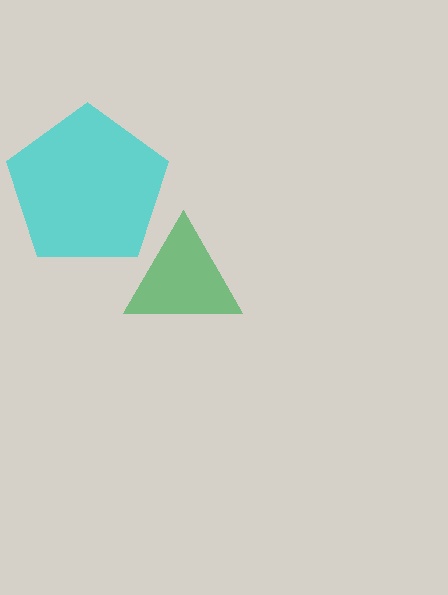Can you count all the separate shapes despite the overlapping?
Yes, there are 2 separate shapes.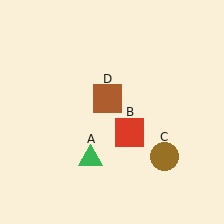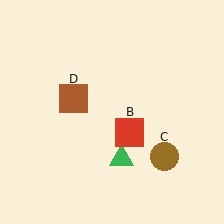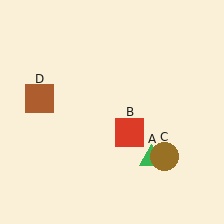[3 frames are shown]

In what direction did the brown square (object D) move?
The brown square (object D) moved left.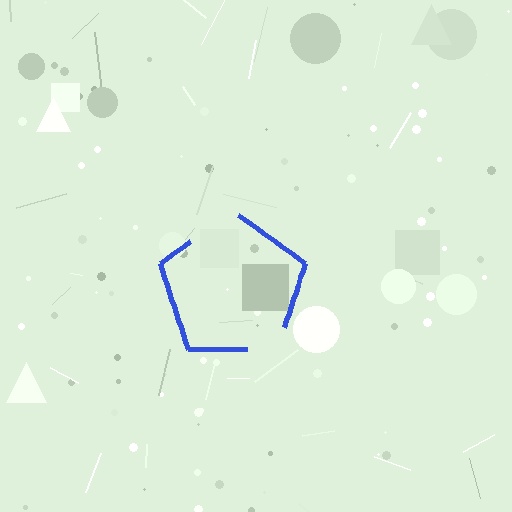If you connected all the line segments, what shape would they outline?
They would outline a pentagon.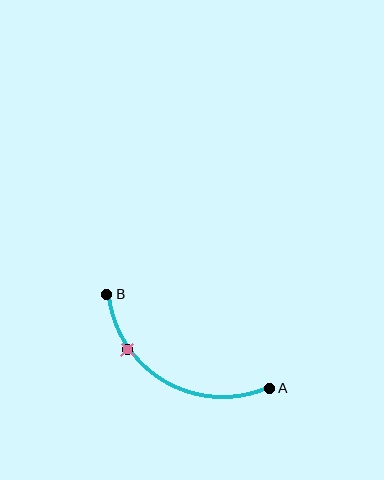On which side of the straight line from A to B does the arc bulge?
The arc bulges below the straight line connecting A and B.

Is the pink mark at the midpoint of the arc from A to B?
No. The pink mark lies on the arc but is closer to endpoint B. The arc midpoint would be at the point on the curve equidistant along the arc from both A and B.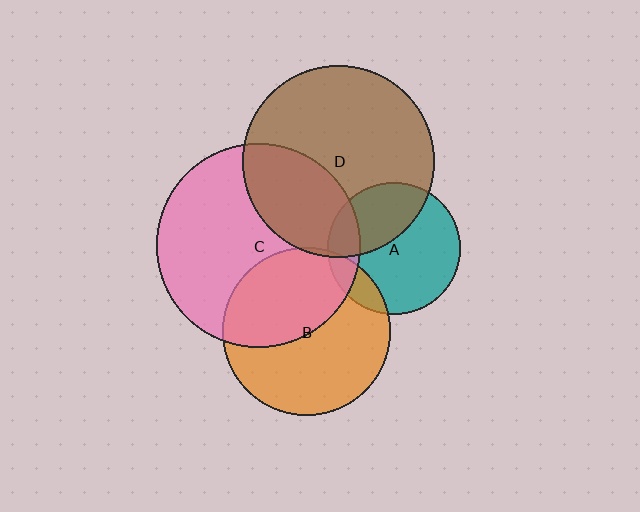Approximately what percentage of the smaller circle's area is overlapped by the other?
Approximately 30%.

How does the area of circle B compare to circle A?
Approximately 1.6 times.